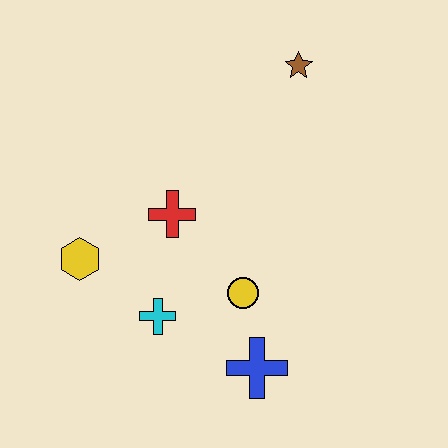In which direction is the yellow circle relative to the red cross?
The yellow circle is below the red cross.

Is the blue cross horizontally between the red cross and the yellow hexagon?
No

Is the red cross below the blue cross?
No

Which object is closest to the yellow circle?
The blue cross is closest to the yellow circle.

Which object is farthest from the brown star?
The blue cross is farthest from the brown star.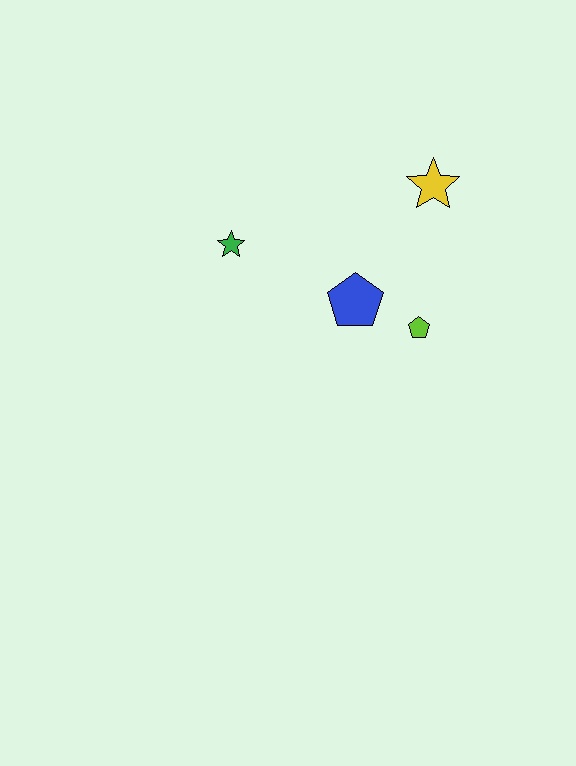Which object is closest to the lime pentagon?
The blue pentagon is closest to the lime pentagon.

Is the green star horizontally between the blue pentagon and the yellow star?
No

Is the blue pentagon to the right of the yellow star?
No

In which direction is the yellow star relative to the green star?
The yellow star is to the right of the green star.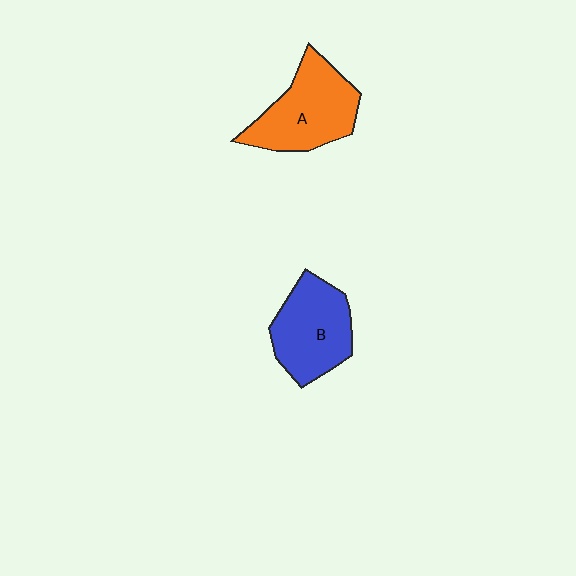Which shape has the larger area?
Shape A (orange).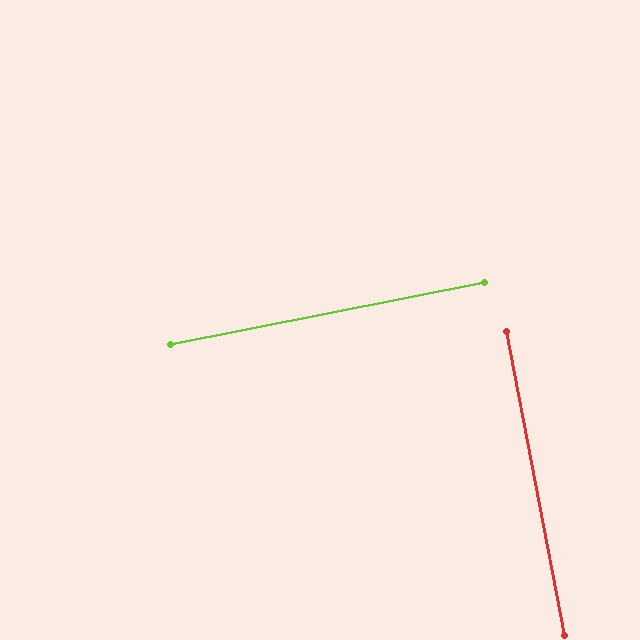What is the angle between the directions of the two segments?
Approximately 90 degrees.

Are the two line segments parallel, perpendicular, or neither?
Perpendicular — they meet at approximately 90°.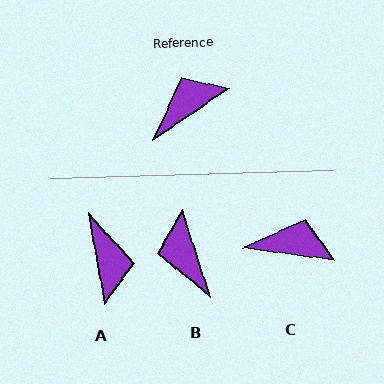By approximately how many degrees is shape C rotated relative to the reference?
Approximately 42 degrees clockwise.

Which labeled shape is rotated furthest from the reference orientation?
A, about 114 degrees away.